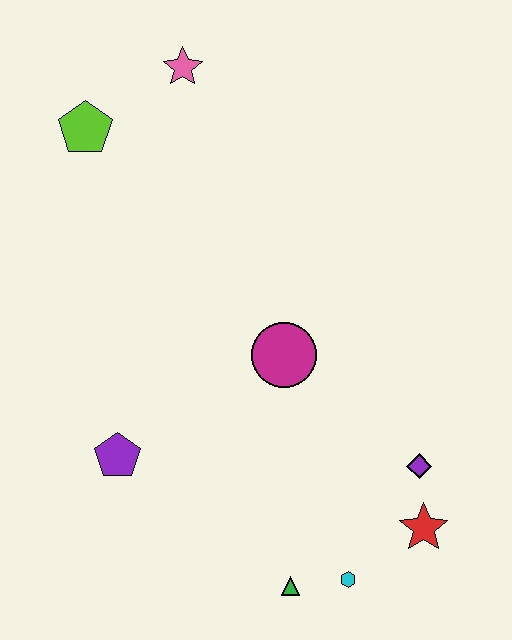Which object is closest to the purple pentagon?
The magenta circle is closest to the purple pentagon.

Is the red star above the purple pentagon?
No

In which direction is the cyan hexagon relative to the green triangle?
The cyan hexagon is to the right of the green triangle.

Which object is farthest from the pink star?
The cyan hexagon is farthest from the pink star.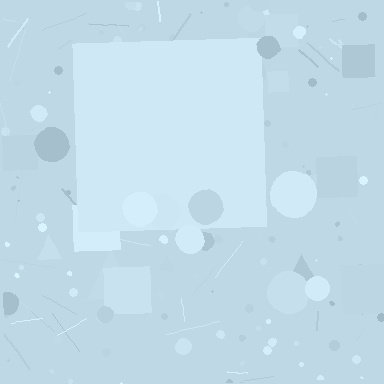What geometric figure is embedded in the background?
A square is embedded in the background.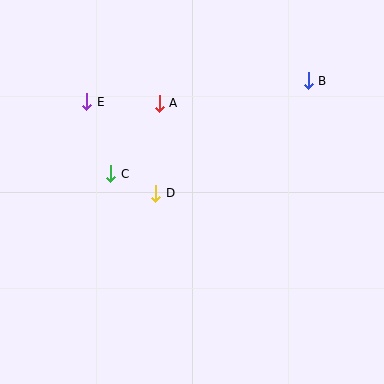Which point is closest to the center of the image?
Point D at (156, 193) is closest to the center.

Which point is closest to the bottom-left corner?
Point C is closest to the bottom-left corner.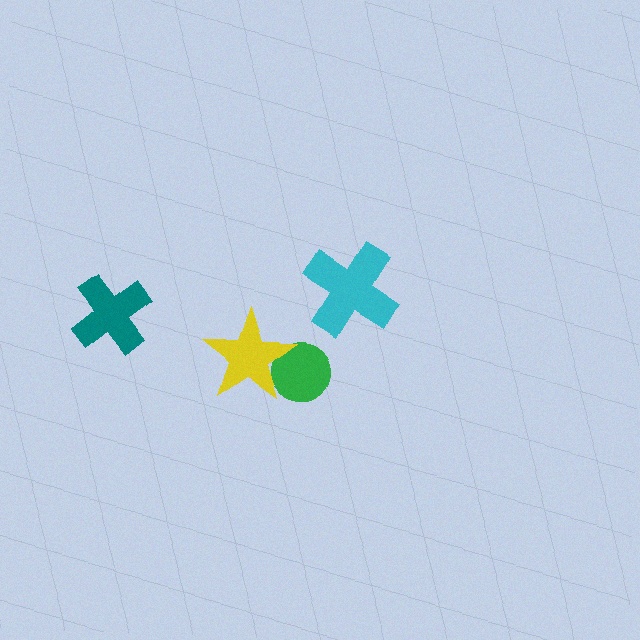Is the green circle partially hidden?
Yes, it is partially covered by another shape.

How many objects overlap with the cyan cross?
0 objects overlap with the cyan cross.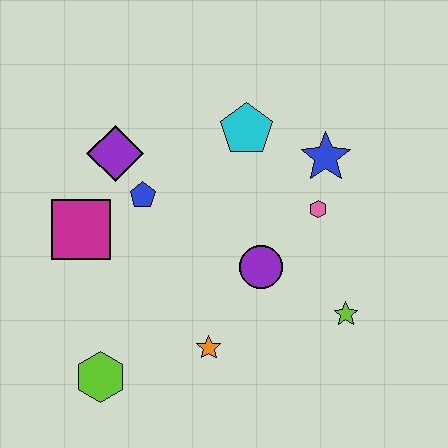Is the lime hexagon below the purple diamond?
Yes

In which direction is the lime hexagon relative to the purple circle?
The lime hexagon is to the left of the purple circle.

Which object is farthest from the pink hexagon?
The lime hexagon is farthest from the pink hexagon.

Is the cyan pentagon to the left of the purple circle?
Yes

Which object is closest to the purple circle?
The pink hexagon is closest to the purple circle.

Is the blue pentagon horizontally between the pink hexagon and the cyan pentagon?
No